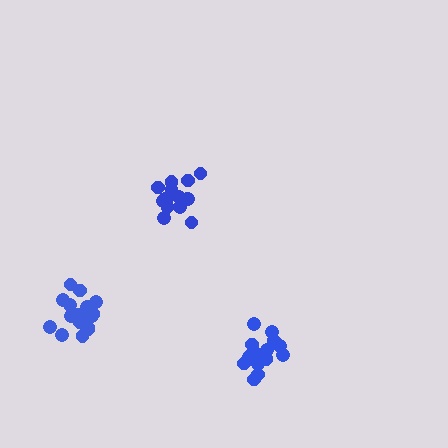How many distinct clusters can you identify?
There are 3 distinct clusters.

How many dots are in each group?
Group 1: 15 dots, Group 2: 17 dots, Group 3: 18 dots (50 total).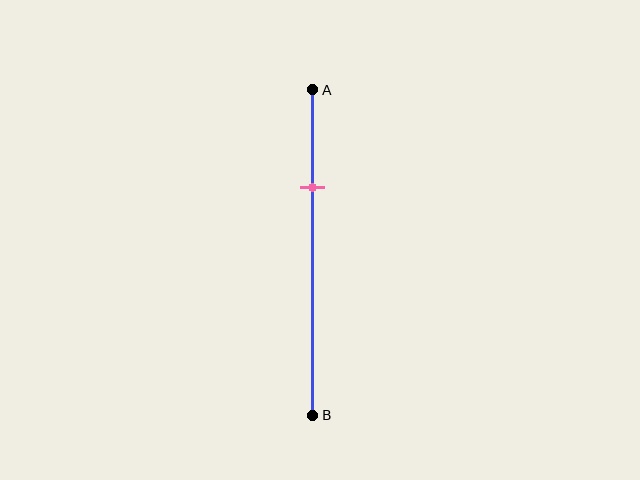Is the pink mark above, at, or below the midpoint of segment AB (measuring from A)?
The pink mark is above the midpoint of segment AB.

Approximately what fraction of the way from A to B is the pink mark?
The pink mark is approximately 30% of the way from A to B.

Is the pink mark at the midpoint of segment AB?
No, the mark is at about 30% from A, not at the 50% midpoint.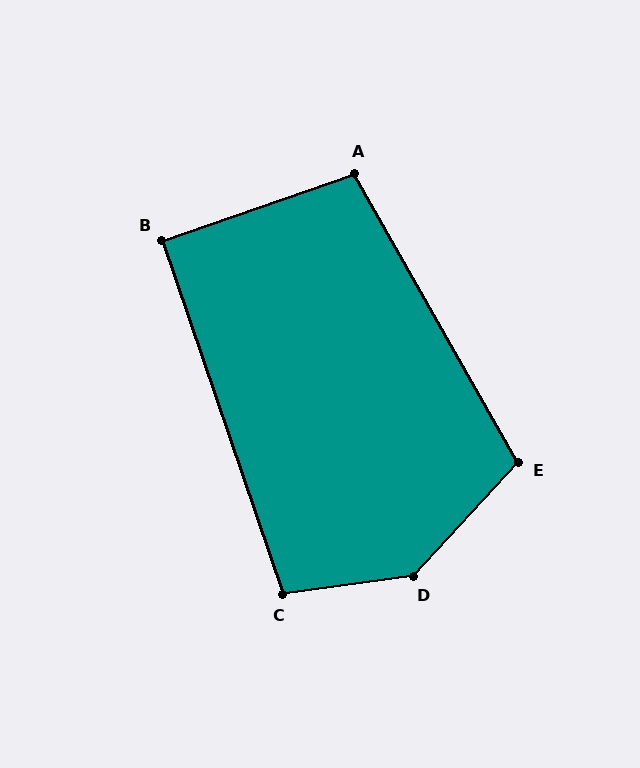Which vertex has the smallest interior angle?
B, at approximately 90 degrees.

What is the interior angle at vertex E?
Approximately 108 degrees (obtuse).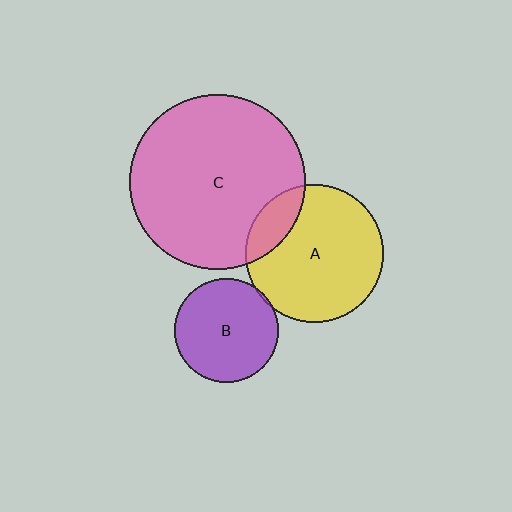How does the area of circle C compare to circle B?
Approximately 2.8 times.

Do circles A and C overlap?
Yes.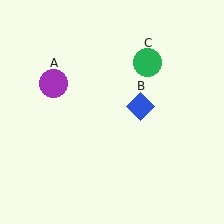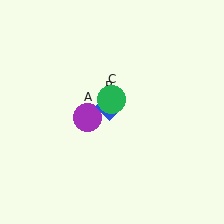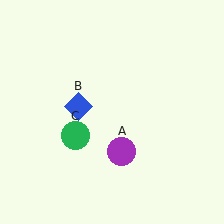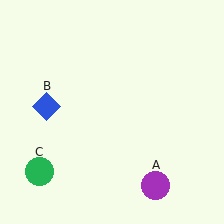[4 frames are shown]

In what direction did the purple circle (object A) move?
The purple circle (object A) moved down and to the right.